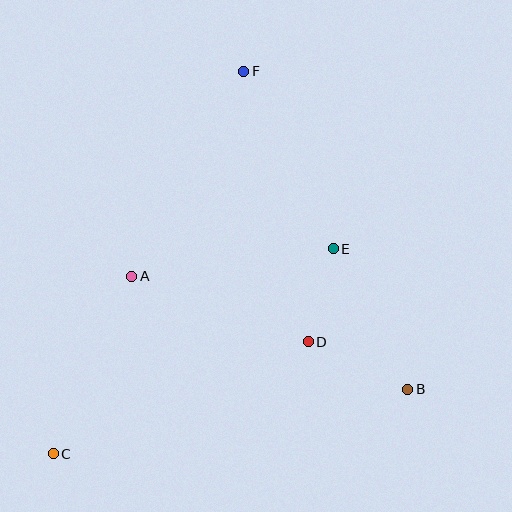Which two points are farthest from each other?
Points C and F are farthest from each other.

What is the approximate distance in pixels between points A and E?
The distance between A and E is approximately 204 pixels.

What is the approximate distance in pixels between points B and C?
The distance between B and C is approximately 360 pixels.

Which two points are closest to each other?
Points D and E are closest to each other.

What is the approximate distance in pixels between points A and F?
The distance between A and F is approximately 234 pixels.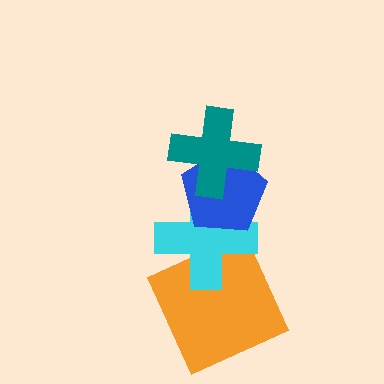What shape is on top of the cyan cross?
The blue pentagon is on top of the cyan cross.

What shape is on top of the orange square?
The cyan cross is on top of the orange square.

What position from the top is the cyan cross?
The cyan cross is 3rd from the top.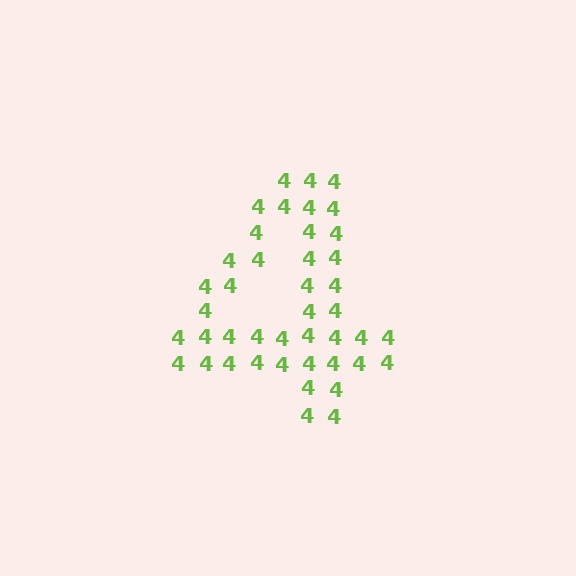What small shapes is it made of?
It is made of small digit 4's.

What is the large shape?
The large shape is the digit 4.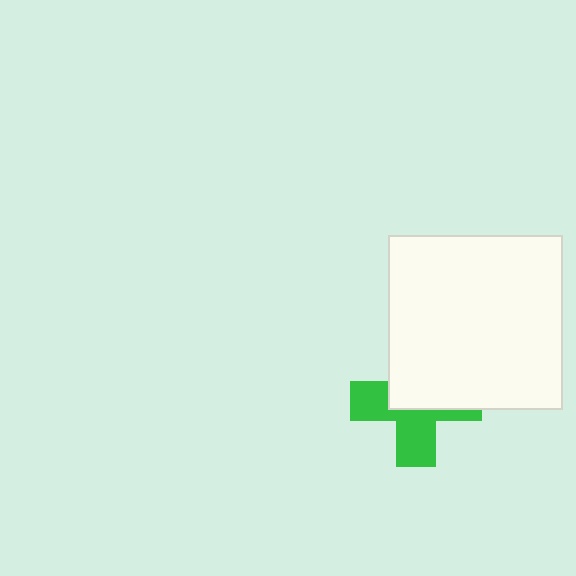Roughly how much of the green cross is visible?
About half of it is visible (roughly 50%).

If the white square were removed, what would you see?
You would see the complete green cross.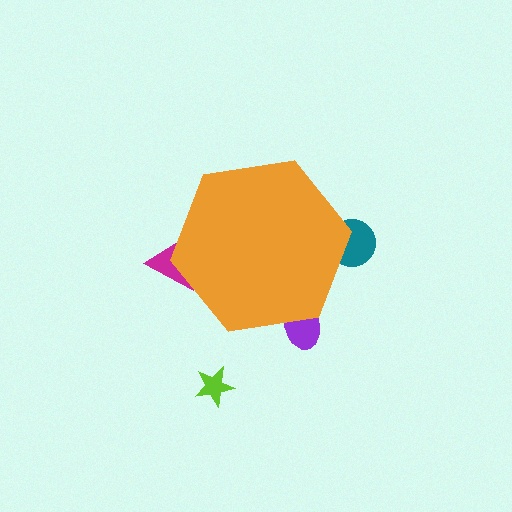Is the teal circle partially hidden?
Yes, the teal circle is partially hidden behind the orange hexagon.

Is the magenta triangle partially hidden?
Yes, the magenta triangle is partially hidden behind the orange hexagon.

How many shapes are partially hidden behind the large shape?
3 shapes are partially hidden.